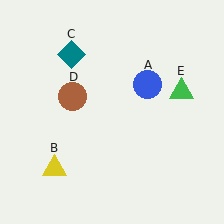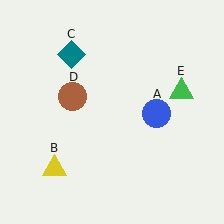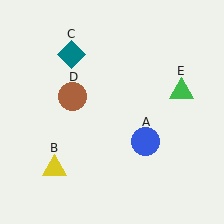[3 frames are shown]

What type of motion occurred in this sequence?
The blue circle (object A) rotated clockwise around the center of the scene.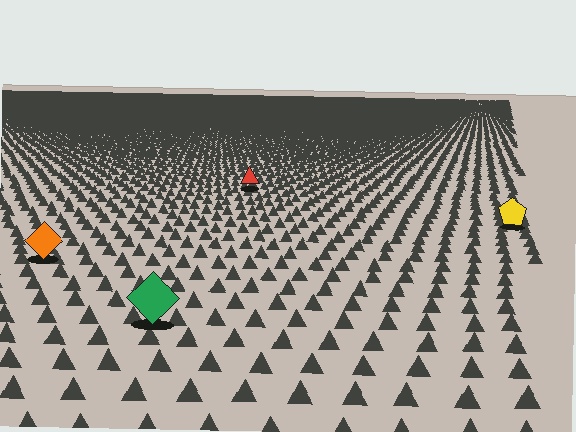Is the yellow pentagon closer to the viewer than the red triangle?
Yes. The yellow pentagon is closer — you can tell from the texture gradient: the ground texture is coarser near it.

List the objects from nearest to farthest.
From nearest to farthest: the green diamond, the orange diamond, the yellow pentagon, the red triangle.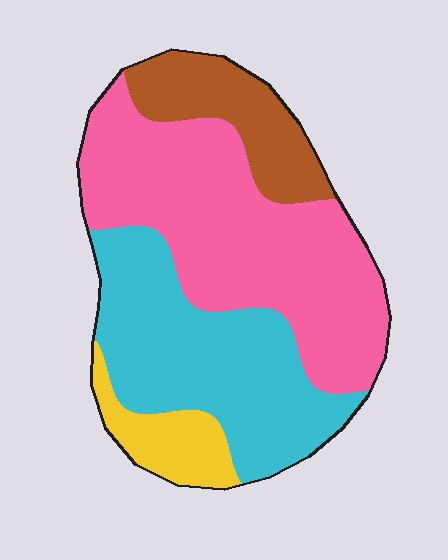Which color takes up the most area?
Pink, at roughly 45%.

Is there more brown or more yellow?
Brown.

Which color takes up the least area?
Yellow, at roughly 10%.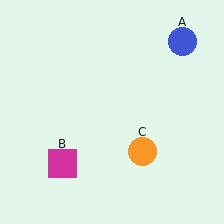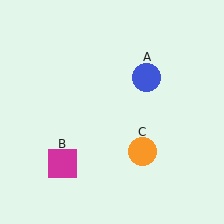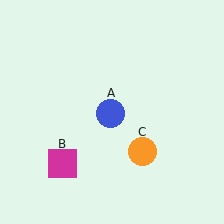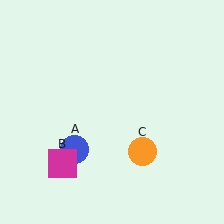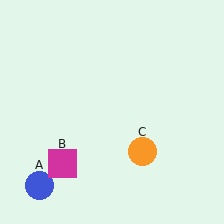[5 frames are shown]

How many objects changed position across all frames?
1 object changed position: blue circle (object A).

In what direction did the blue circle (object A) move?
The blue circle (object A) moved down and to the left.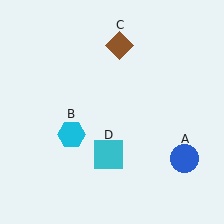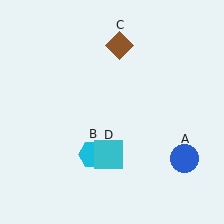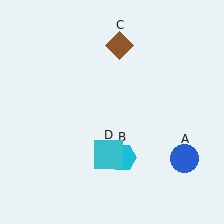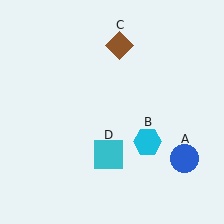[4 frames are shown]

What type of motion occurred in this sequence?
The cyan hexagon (object B) rotated counterclockwise around the center of the scene.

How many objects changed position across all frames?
1 object changed position: cyan hexagon (object B).